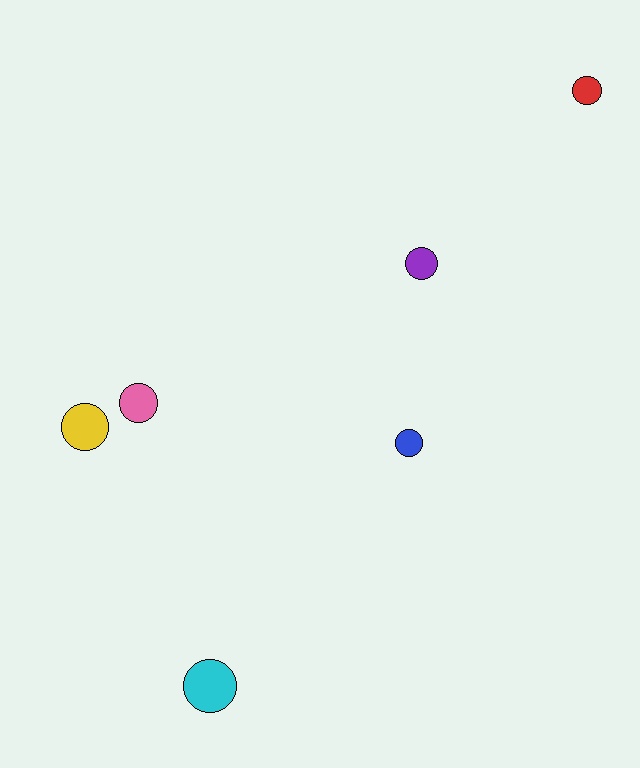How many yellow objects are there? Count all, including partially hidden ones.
There is 1 yellow object.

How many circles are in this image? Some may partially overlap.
There are 6 circles.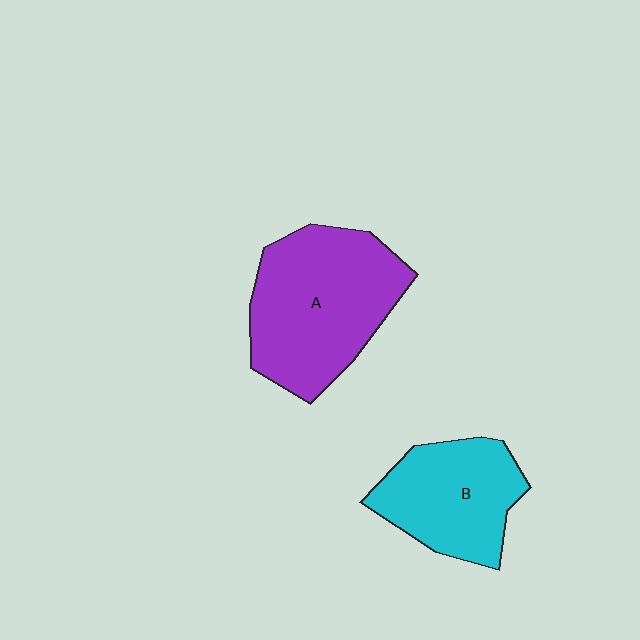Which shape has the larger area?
Shape A (purple).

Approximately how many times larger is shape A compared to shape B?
Approximately 1.4 times.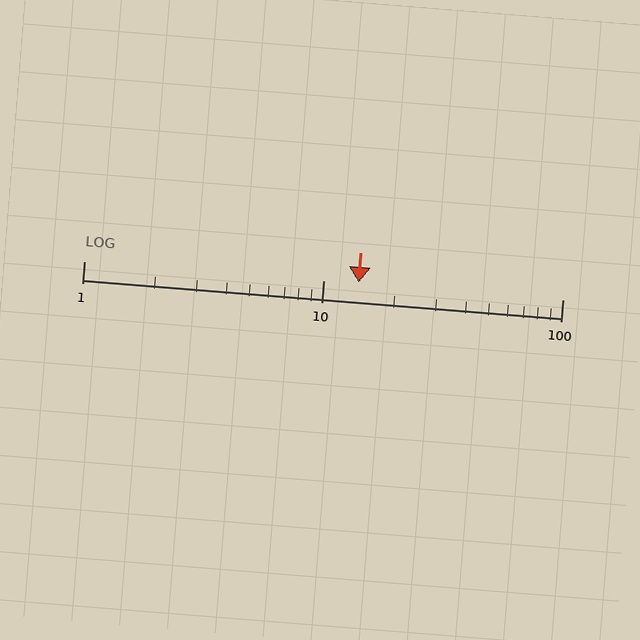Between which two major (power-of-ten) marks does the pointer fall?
The pointer is between 10 and 100.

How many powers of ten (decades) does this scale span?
The scale spans 2 decades, from 1 to 100.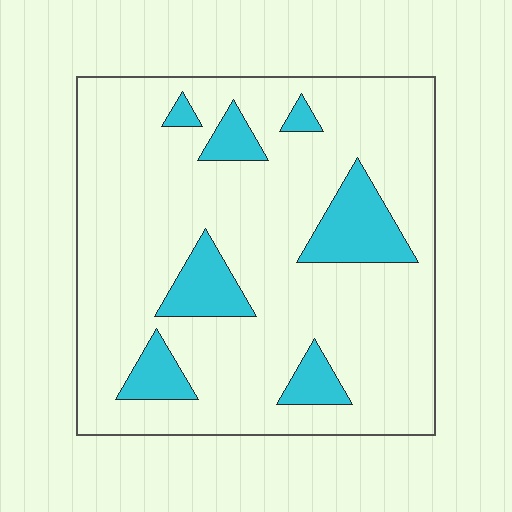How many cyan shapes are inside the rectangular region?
7.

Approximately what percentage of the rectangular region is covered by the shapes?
Approximately 15%.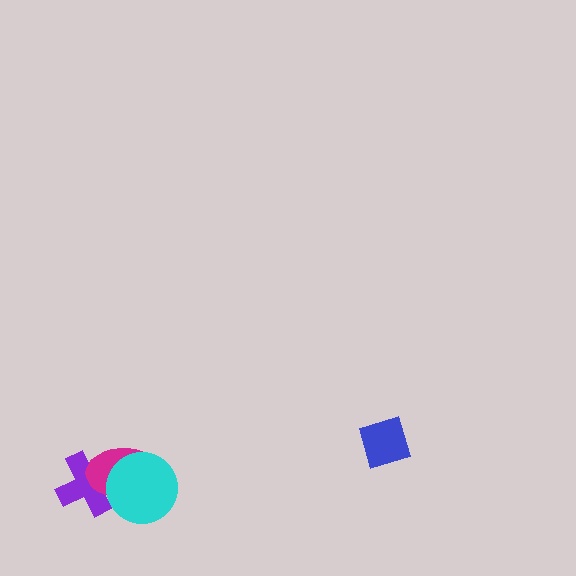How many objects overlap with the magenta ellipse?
2 objects overlap with the magenta ellipse.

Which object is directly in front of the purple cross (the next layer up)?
The magenta ellipse is directly in front of the purple cross.